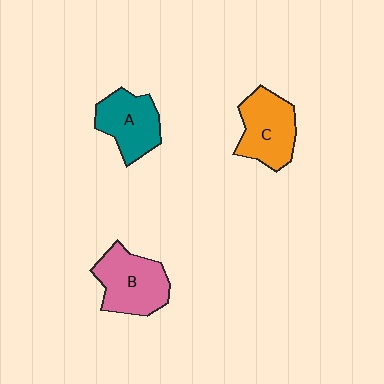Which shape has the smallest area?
Shape A (teal).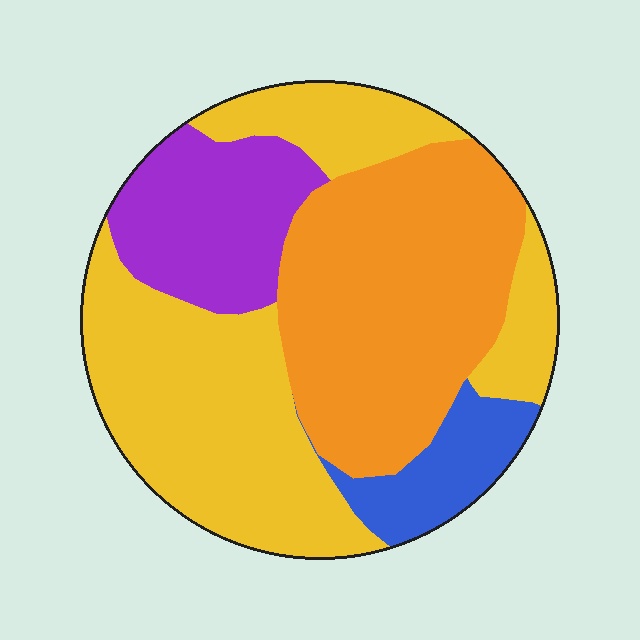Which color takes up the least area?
Blue, at roughly 10%.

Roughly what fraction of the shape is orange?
Orange covers around 35% of the shape.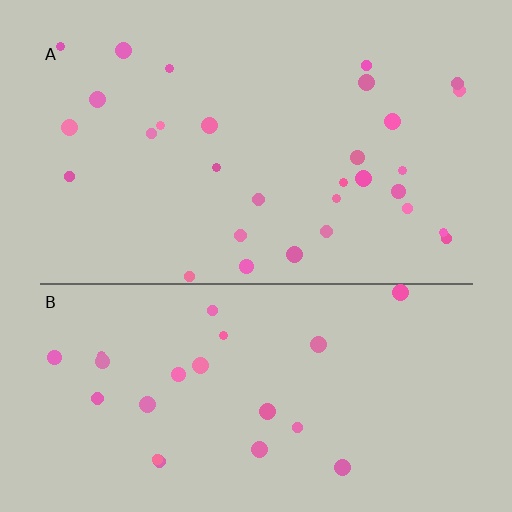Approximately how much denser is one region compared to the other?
Approximately 1.4× — region A over region B.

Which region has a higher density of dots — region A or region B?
A (the top).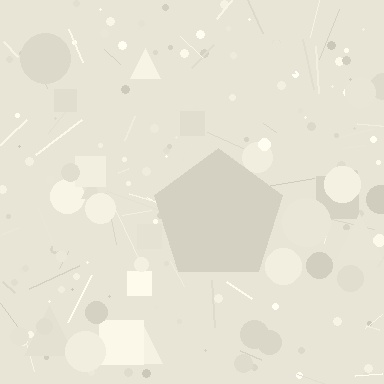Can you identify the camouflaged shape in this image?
The camouflaged shape is a pentagon.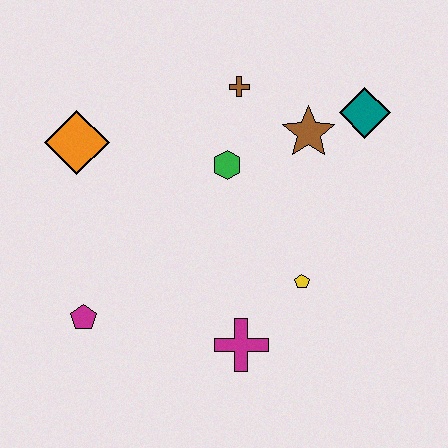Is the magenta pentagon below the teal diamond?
Yes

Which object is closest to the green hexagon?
The brown cross is closest to the green hexagon.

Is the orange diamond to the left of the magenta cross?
Yes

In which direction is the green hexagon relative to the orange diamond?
The green hexagon is to the right of the orange diamond.